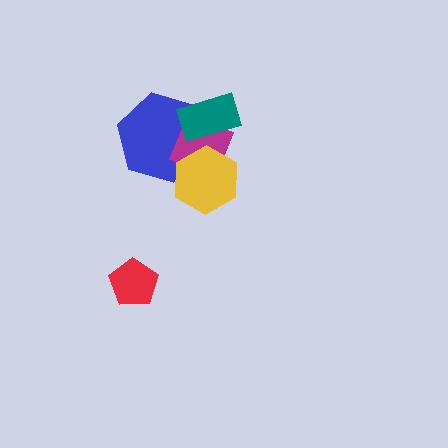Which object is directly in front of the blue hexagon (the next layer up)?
The magenta diamond is directly in front of the blue hexagon.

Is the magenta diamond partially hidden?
Yes, it is partially covered by another shape.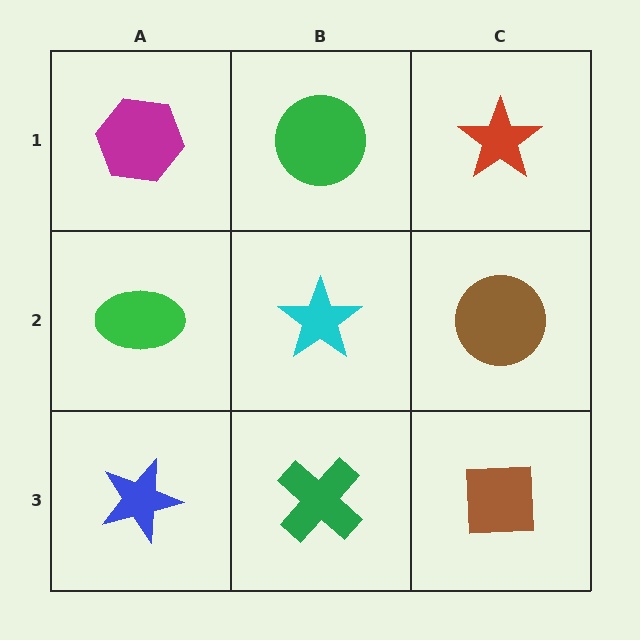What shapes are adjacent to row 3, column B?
A cyan star (row 2, column B), a blue star (row 3, column A), a brown square (row 3, column C).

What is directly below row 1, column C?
A brown circle.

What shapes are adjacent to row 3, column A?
A green ellipse (row 2, column A), a green cross (row 3, column B).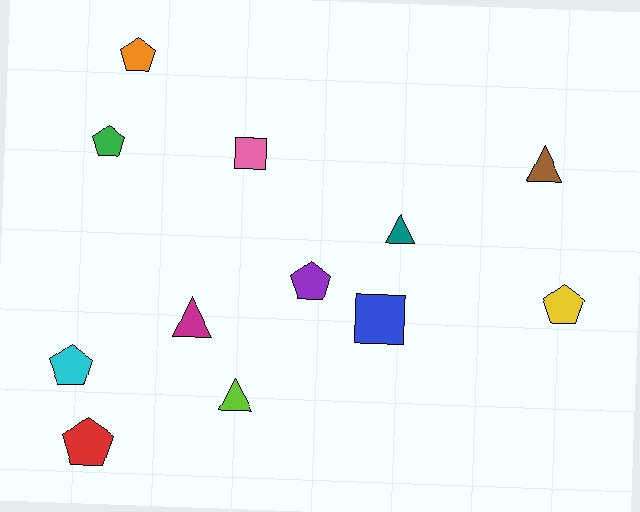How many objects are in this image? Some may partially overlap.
There are 12 objects.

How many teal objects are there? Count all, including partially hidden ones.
There is 1 teal object.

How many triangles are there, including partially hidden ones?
There are 4 triangles.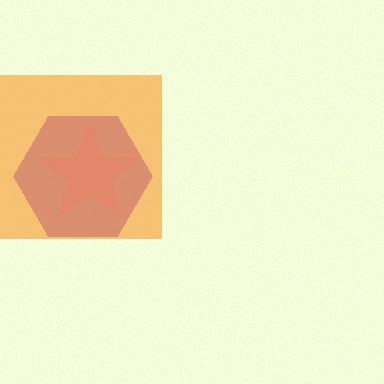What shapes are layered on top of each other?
The layered shapes are: a purple hexagon, a pink star, an orange square.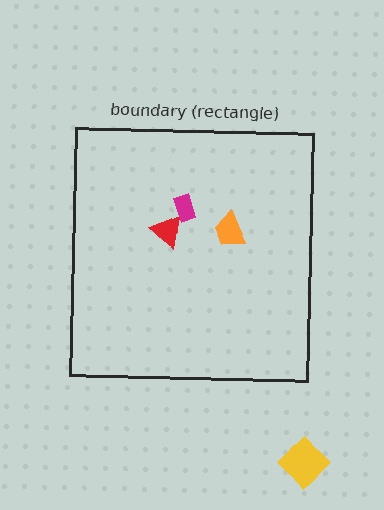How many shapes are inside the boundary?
3 inside, 1 outside.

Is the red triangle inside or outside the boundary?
Inside.